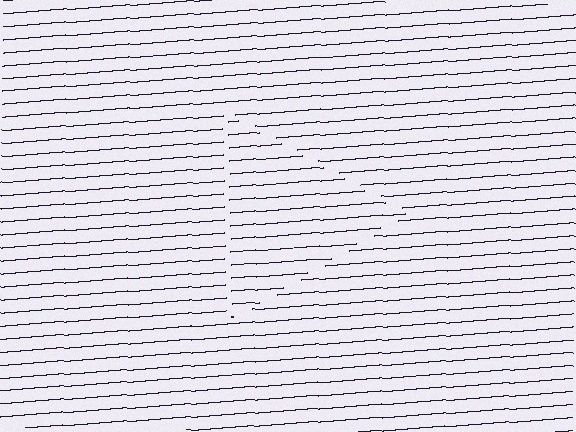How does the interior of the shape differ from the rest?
The interior of the shape contains the same grating, shifted by half a period — the contour is defined by the phase discontinuity where line-ends from the inner and outer gratings abut.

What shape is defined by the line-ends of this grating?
An illusory triangle. The interior of the shape contains the same grating, shifted by half a period — the contour is defined by the phase discontinuity where line-ends from the inner and outer gratings abut.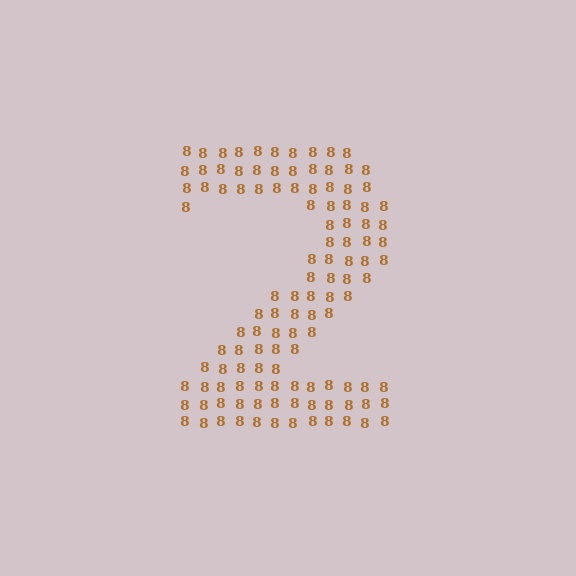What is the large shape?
The large shape is the digit 2.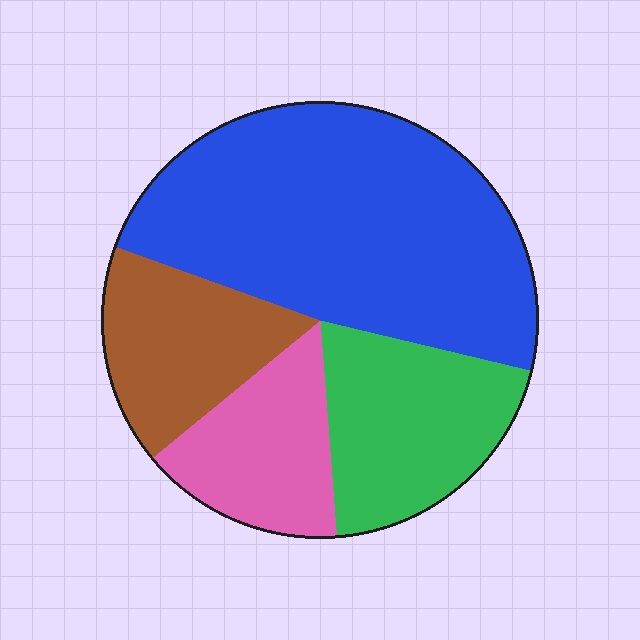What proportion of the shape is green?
Green covers about 20% of the shape.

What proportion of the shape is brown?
Brown takes up less than a quarter of the shape.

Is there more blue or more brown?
Blue.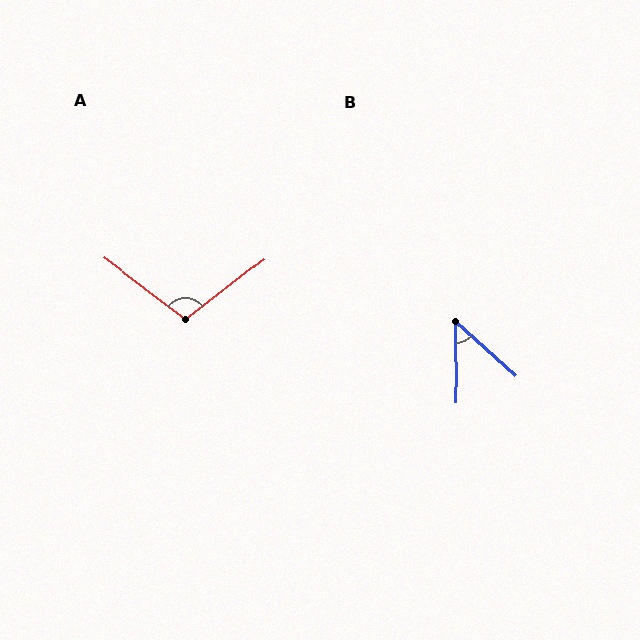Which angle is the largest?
A, at approximately 106 degrees.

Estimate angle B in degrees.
Approximately 47 degrees.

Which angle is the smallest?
B, at approximately 47 degrees.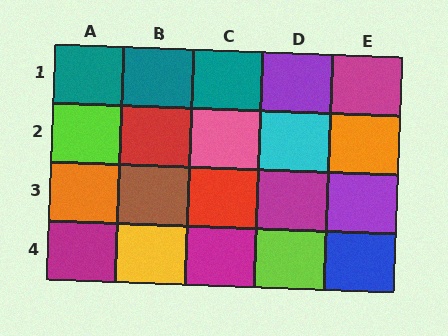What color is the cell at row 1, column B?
Teal.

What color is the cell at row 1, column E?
Magenta.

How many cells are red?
2 cells are red.